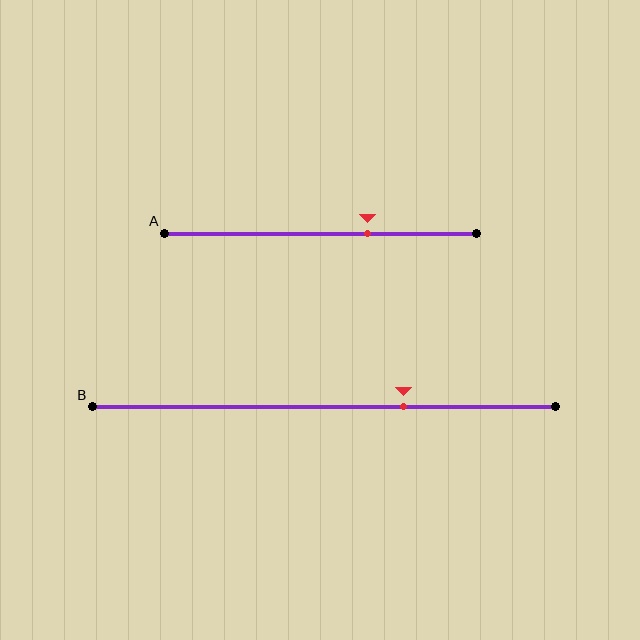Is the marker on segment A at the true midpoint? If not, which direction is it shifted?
No, the marker on segment A is shifted to the right by about 15% of the segment length.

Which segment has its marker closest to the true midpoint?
Segment A has its marker closest to the true midpoint.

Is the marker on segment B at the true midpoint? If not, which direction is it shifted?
No, the marker on segment B is shifted to the right by about 17% of the segment length.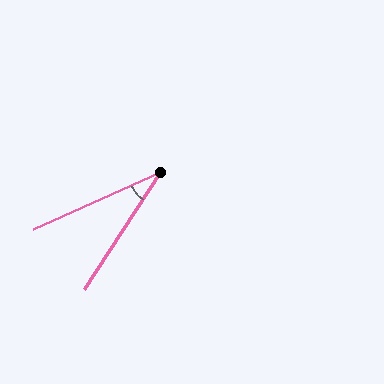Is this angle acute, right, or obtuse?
It is acute.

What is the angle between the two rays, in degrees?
Approximately 33 degrees.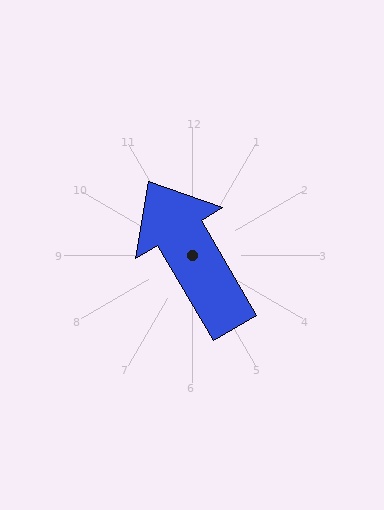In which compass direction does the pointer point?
Northwest.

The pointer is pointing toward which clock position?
Roughly 11 o'clock.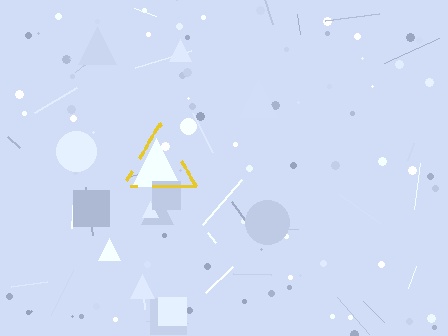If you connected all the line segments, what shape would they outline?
They would outline a triangle.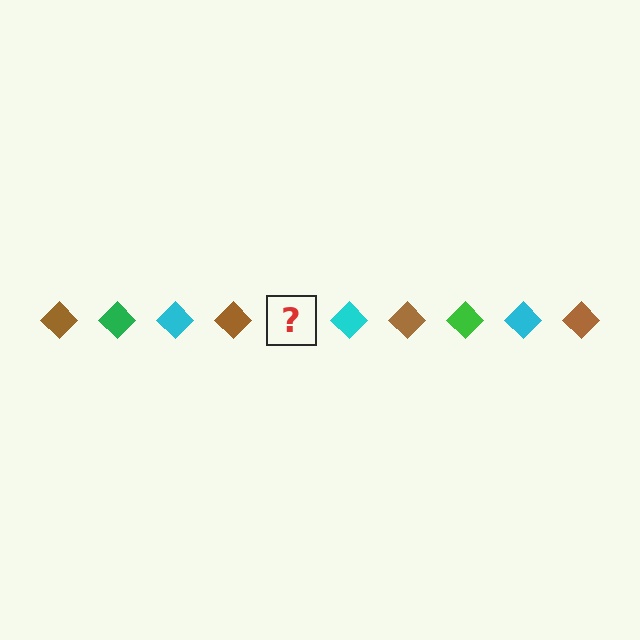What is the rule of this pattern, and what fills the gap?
The rule is that the pattern cycles through brown, green, cyan diamonds. The gap should be filled with a green diamond.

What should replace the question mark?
The question mark should be replaced with a green diamond.